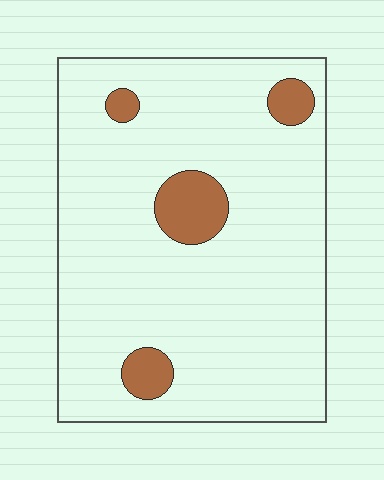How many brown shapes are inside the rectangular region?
4.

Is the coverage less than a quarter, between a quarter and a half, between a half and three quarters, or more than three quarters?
Less than a quarter.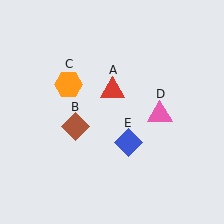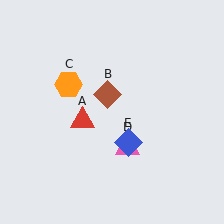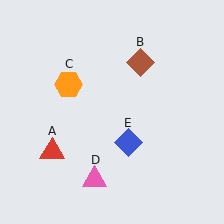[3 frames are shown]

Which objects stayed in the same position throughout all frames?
Orange hexagon (object C) and blue diamond (object E) remained stationary.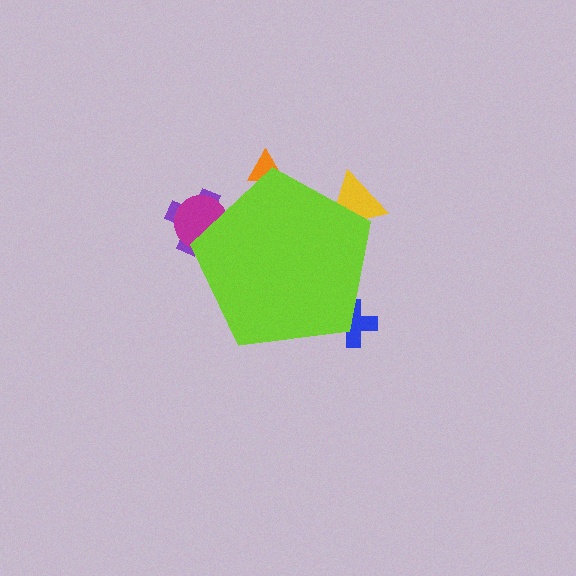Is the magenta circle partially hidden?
Yes, the magenta circle is partially hidden behind the lime pentagon.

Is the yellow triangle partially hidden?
Yes, the yellow triangle is partially hidden behind the lime pentagon.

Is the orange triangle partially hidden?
Yes, the orange triangle is partially hidden behind the lime pentagon.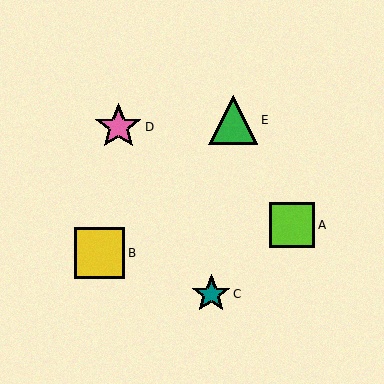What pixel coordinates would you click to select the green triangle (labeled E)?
Click at (233, 120) to select the green triangle E.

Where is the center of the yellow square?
The center of the yellow square is at (99, 253).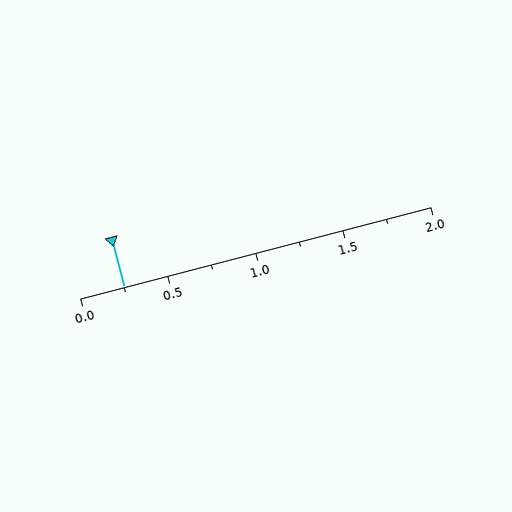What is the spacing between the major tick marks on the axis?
The major ticks are spaced 0.5 apart.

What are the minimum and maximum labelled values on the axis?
The axis runs from 0.0 to 2.0.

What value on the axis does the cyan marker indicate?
The marker indicates approximately 0.25.